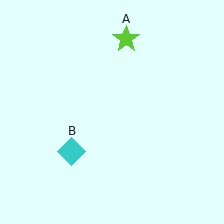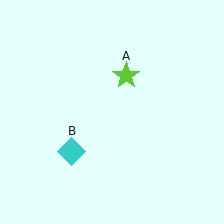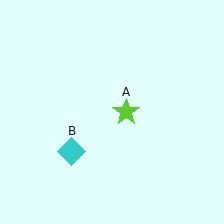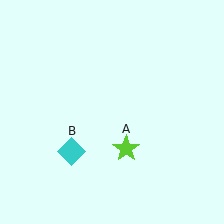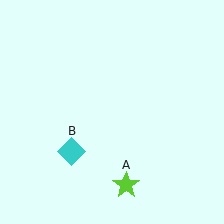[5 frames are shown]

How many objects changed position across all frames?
1 object changed position: lime star (object A).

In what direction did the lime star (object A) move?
The lime star (object A) moved down.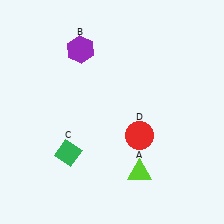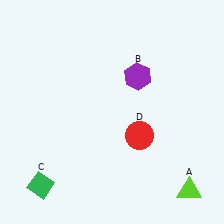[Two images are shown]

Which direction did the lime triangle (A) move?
The lime triangle (A) moved right.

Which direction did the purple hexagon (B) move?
The purple hexagon (B) moved right.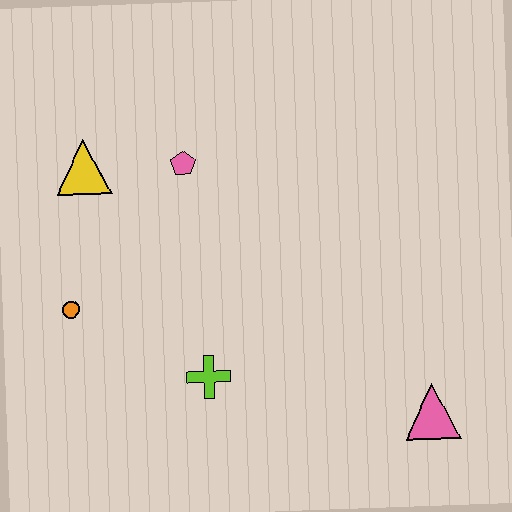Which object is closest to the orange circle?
The yellow triangle is closest to the orange circle.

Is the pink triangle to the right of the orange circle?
Yes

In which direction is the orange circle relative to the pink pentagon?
The orange circle is below the pink pentagon.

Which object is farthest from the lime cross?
The yellow triangle is farthest from the lime cross.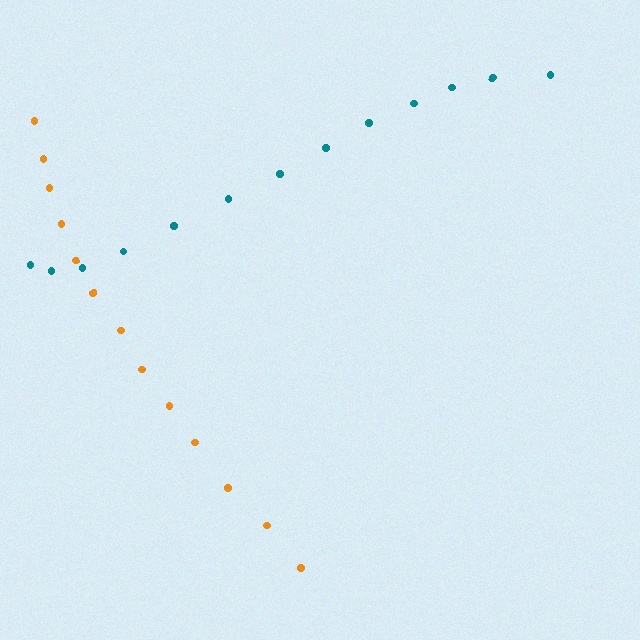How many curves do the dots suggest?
There are 2 distinct paths.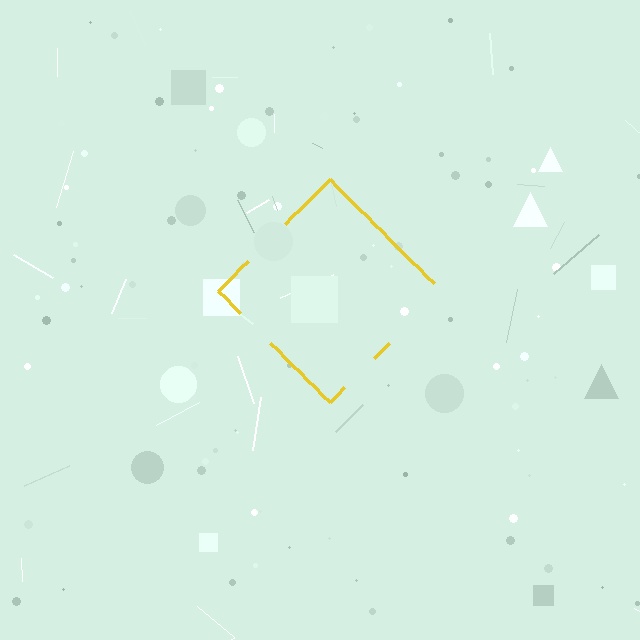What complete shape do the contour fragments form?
The contour fragments form a diamond.